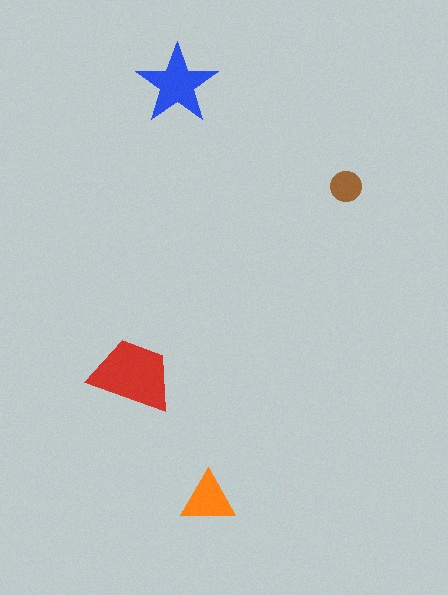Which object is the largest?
The red trapezoid.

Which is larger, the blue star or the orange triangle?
The blue star.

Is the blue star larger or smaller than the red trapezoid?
Smaller.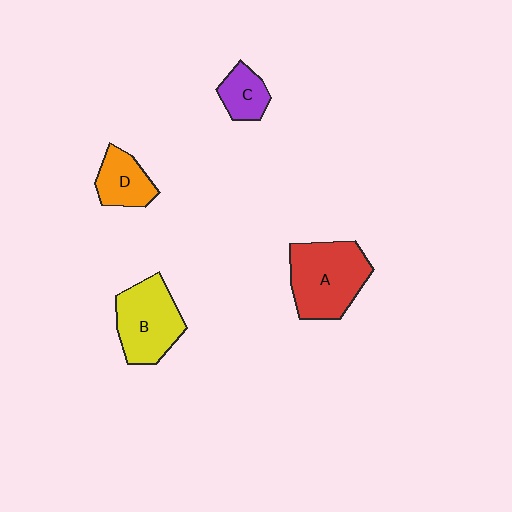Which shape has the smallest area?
Shape C (purple).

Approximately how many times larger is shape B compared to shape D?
Approximately 1.7 times.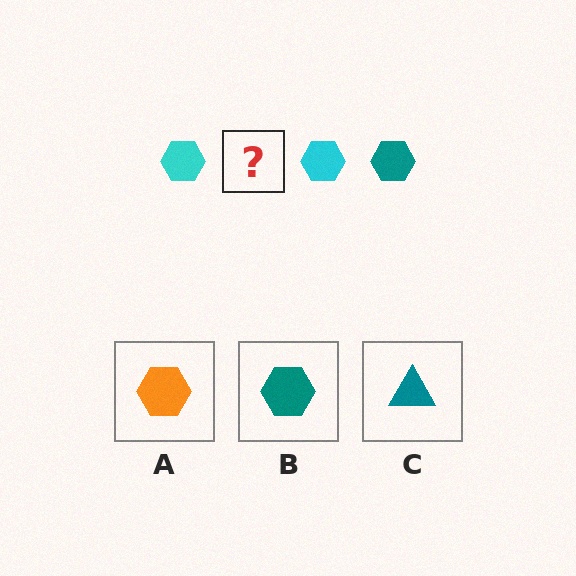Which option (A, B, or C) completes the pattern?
B.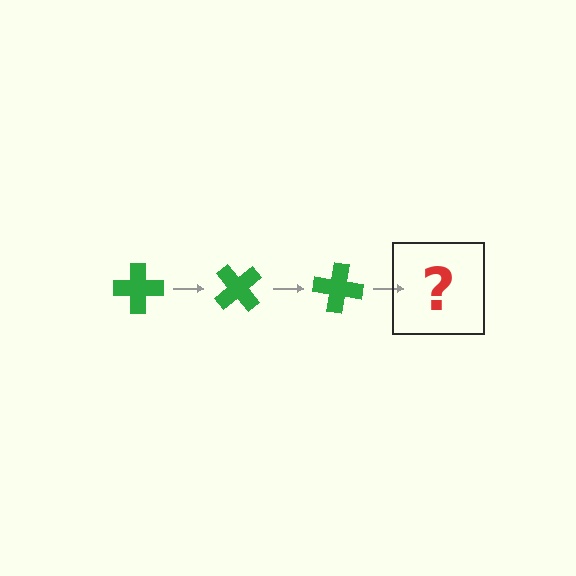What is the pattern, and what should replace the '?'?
The pattern is that the cross rotates 50 degrees each step. The '?' should be a green cross rotated 150 degrees.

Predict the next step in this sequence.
The next step is a green cross rotated 150 degrees.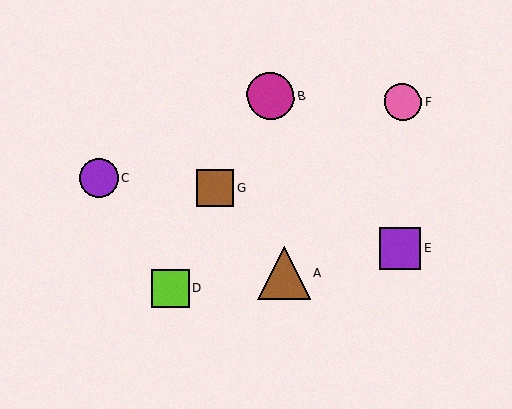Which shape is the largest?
The brown triangle (labeled A) is the largest.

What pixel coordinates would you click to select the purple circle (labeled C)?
Click at (99, 178) to select the purple circle C.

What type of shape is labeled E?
Shape E is a purple square.